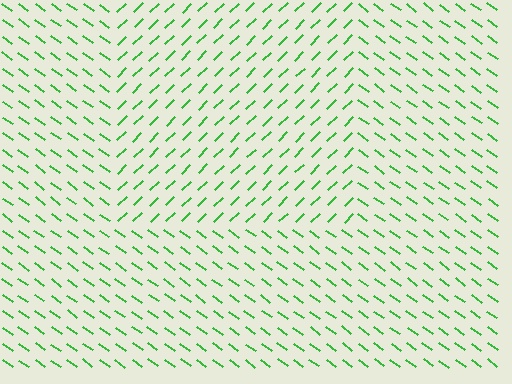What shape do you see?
I see a rectangle.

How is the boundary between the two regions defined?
The boundary is defined purely by a change in line orientation (approximately 80 degrees difference). All lines are the same color and thickness.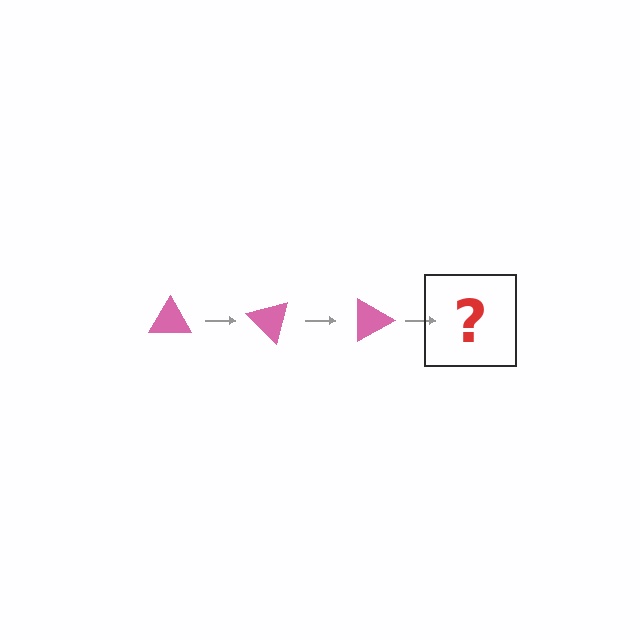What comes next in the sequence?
The next element should be a pink triangle rotated 135 degrees.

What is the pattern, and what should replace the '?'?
The pattern is that the triangle rotates 45 degrees each step. The '?' should be a pink triangle rotated 135 degrees.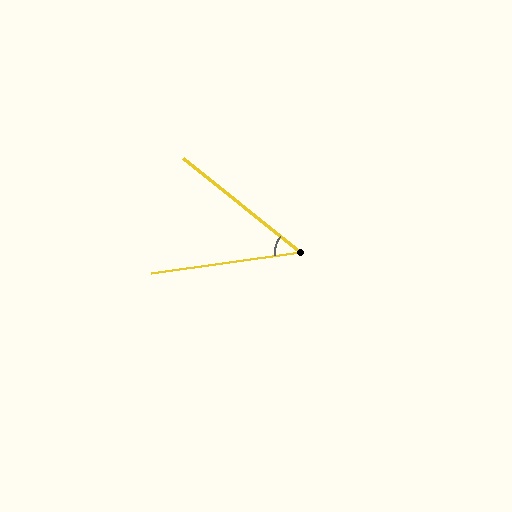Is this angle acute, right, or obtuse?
It is acute.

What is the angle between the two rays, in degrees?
Approximately 47 degrees.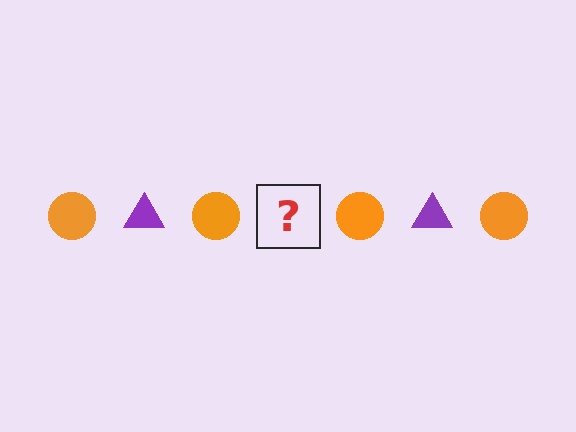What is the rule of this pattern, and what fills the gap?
The rule is that the pattern alternates between orange circle and purple triangle. The gap should be filled with a purple triangle.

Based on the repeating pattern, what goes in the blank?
The blank should be a purple triangle.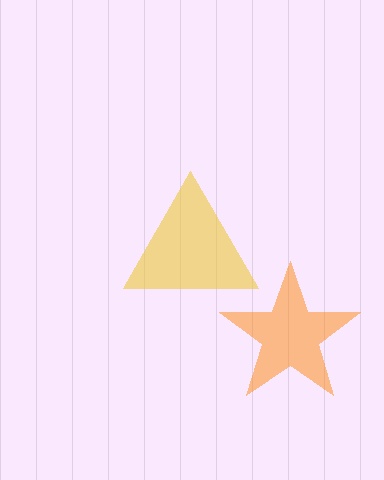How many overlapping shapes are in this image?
There are 2 overlapping shapes in the image.